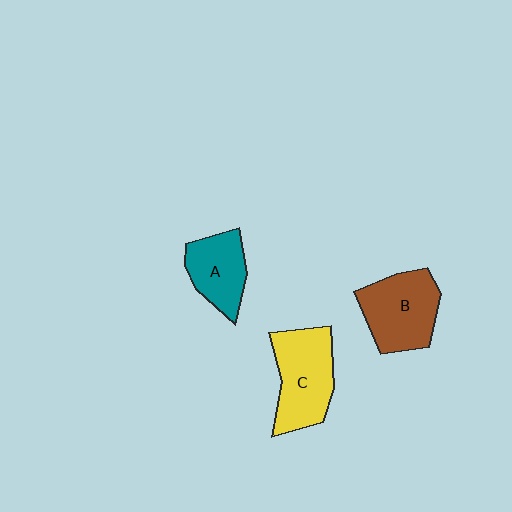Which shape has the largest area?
Shape C (yellow).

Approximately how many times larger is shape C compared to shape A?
Approximately 1.4 times.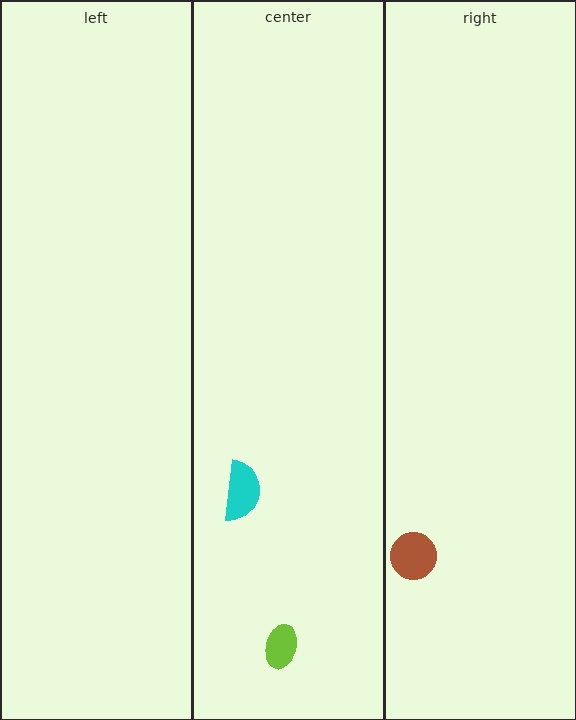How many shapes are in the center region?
2.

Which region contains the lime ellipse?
The center region.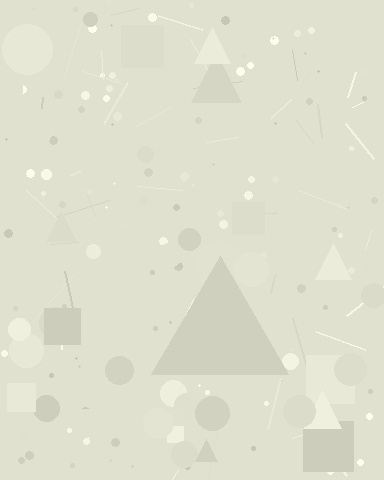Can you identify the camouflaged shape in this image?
The camouflaged shape is a triangle.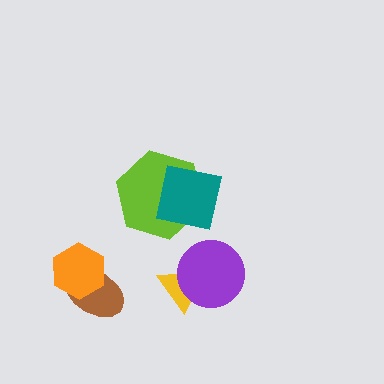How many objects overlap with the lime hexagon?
1 object overlaps with the lime hexagon.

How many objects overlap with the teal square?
1 object overlaps with the teal square.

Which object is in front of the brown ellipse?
The orange hexagon is in front of the brown ellipse.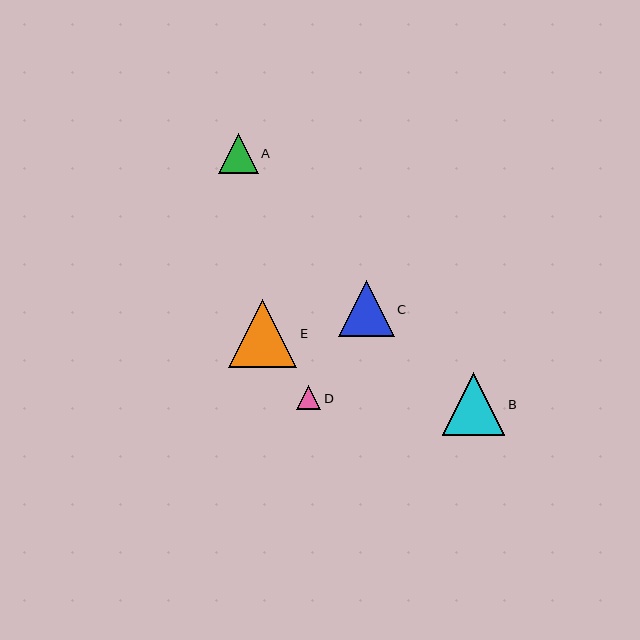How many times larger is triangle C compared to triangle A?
Triangle C is approximately 1.4 times the size of triangle A.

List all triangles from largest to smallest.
From largest to smallest: E, B, C, A, D.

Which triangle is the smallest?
Triangle D is the smallest with a size of approximately 24 pixels.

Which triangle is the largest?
Triangle E is the largest with a size of approximately 68 pixels.